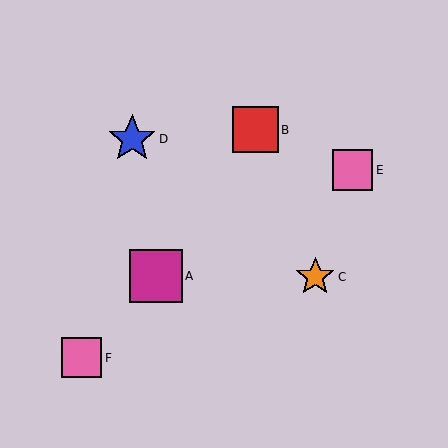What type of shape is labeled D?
Shape D is a blue star.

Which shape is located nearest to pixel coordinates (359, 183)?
The pink square (labeled E) at (352, 170) is nearest to that location.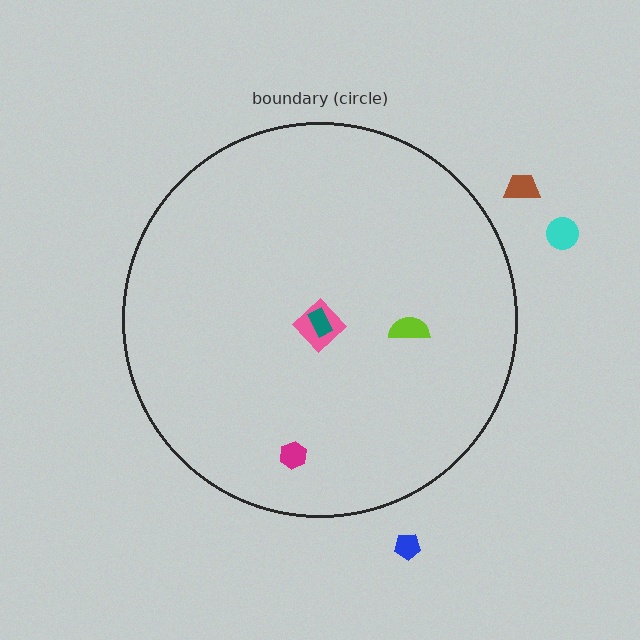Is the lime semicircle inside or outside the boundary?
Inside.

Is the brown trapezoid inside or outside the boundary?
Outside.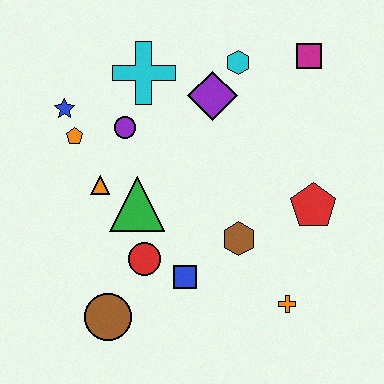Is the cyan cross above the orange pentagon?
Yes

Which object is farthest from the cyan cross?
The orange cross is farthest from the cyan cross.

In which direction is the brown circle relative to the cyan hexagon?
The brown circle is below the cyan hexagon.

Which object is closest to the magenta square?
The cyan hexagon is closest to the magenta square.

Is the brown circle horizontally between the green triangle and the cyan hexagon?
No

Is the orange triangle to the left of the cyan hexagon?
Yes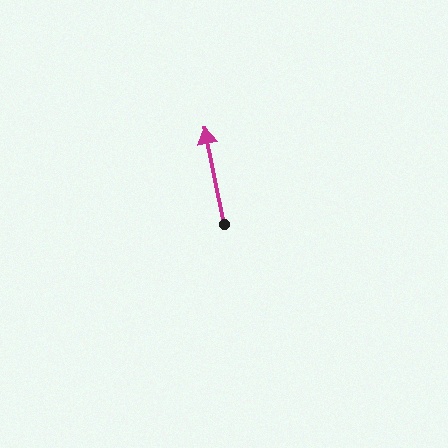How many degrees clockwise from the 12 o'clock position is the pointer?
Approximately 349 degrees.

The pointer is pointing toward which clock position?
Roughly 12 o'clock.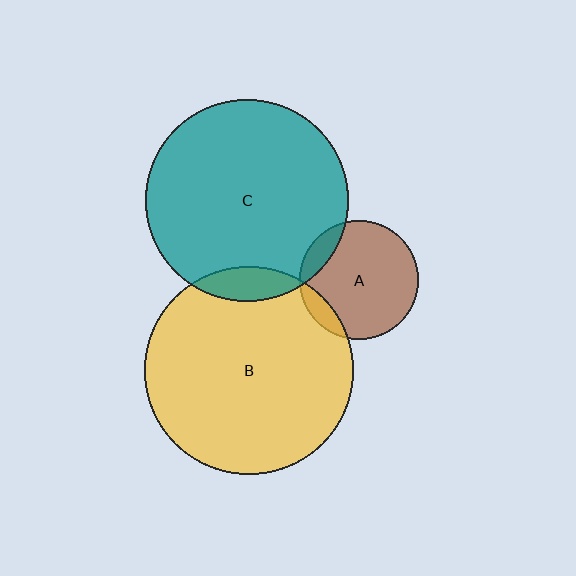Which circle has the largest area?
Circle B (yellow).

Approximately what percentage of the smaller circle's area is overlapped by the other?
Approximately 10%.